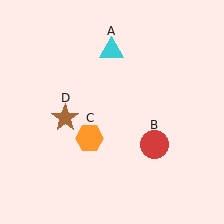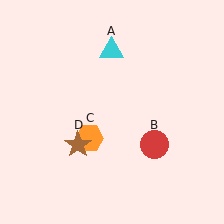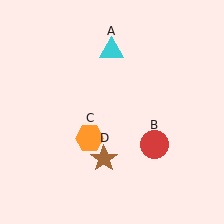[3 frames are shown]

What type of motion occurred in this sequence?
The brown star (object D) rotated counterclockwise around the center of the scene.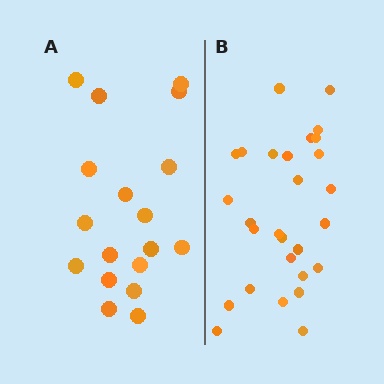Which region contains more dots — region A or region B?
Region B (the right region) has more dots.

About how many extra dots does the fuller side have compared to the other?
Region B has roughly 10 or so more dots than region A.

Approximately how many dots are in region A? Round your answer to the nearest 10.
About 20 dots. (The exact count is 18, which rounds to 20.)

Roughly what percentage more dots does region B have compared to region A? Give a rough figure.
About 55% more.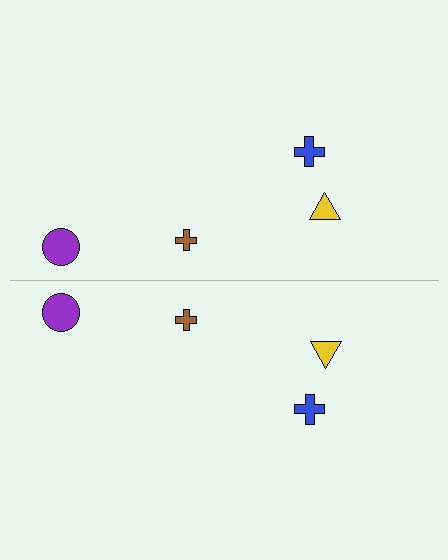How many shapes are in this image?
There are 8 shapes in this image.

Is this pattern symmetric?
Yes, this pattern has bilateral (reflection) symmetry.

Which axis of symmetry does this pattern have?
The pattern has a horizontal axis of symmetry running through the center of the image.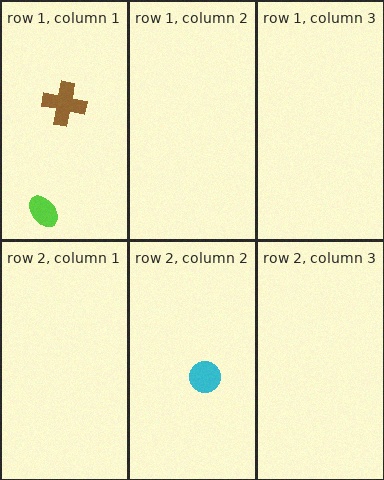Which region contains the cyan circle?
The row 2, column 2 region.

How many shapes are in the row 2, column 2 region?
1.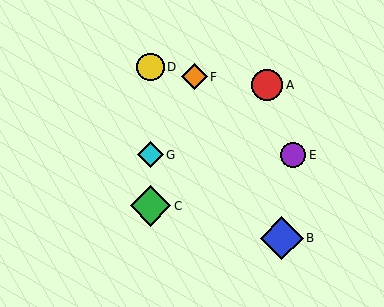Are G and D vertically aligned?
Yes, both are at x≈150.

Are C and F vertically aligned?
No, C is at x≈150 and F is at x≈195.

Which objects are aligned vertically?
Objects C, D, G are aligned vertically.